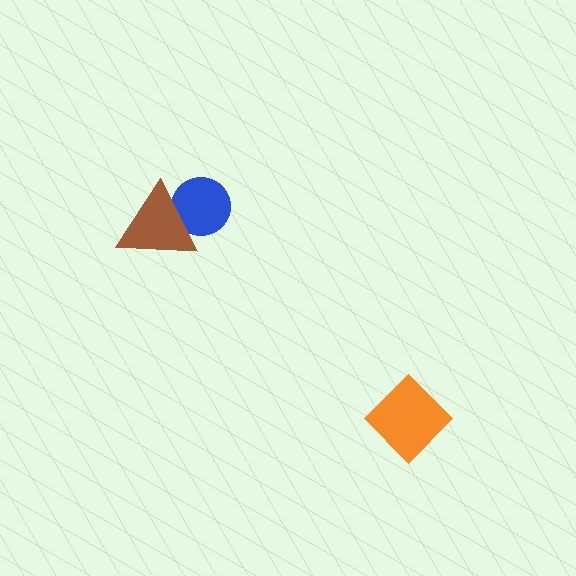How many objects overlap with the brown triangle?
1 object overlaps with the brown triangle.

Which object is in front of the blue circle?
The brown triangle is in front of the blue circle.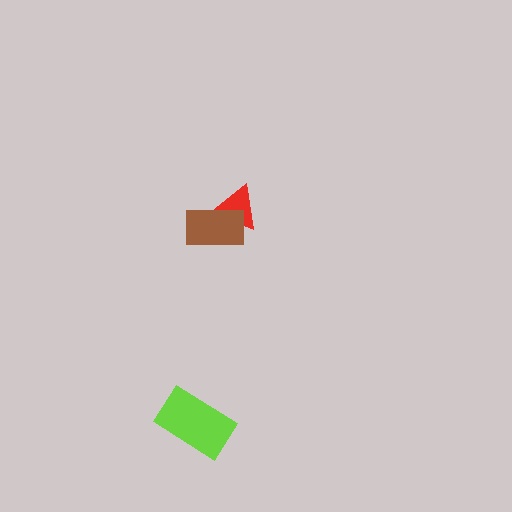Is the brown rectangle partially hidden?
No, no other shape covers it.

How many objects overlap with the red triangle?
1 object overlaps with the red triangle.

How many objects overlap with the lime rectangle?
0 objects overlap with the lime rectangle.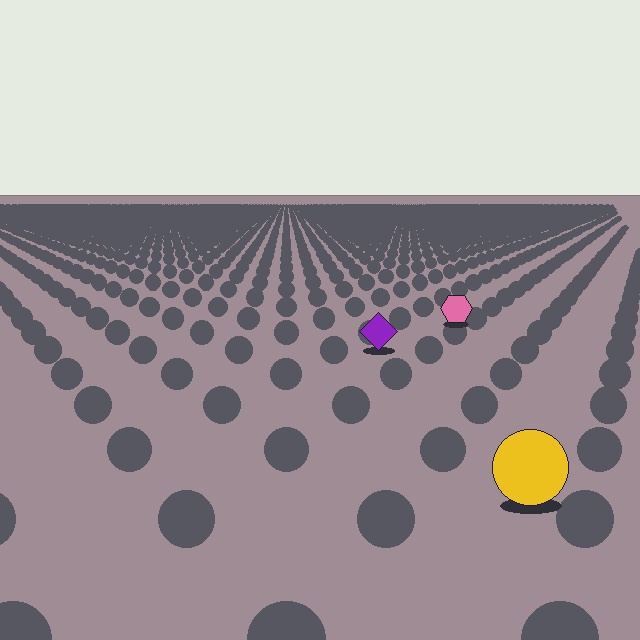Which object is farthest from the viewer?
The pink hexagon is farthest from the viewer. It appears smaller and the ground texture around it is denser.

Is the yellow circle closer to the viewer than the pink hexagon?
Yes. The yellow circle is closer — you can tell from the texture gradient: the ground texture is coarser near it.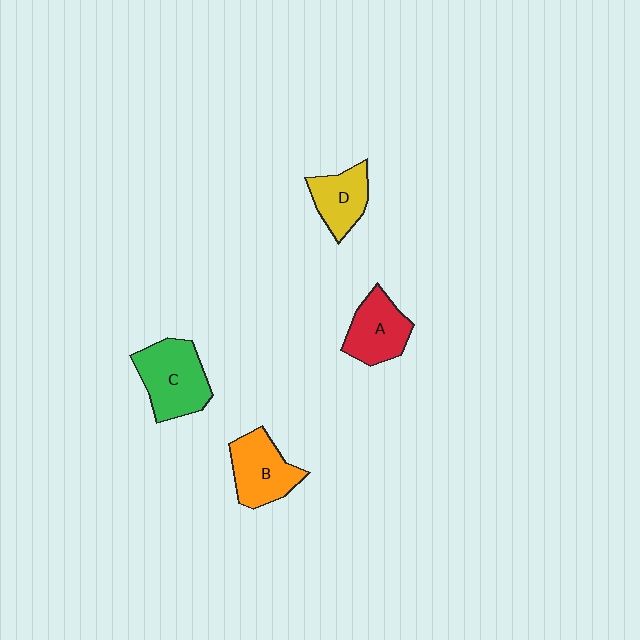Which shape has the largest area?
Shape C (green).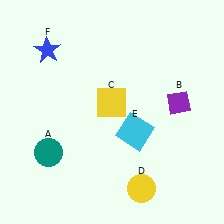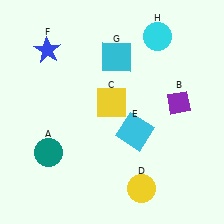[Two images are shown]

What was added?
A cyan square (G), a cyan circle (H) were added in Image 2.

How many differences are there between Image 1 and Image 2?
There are 2 differences between the two images.